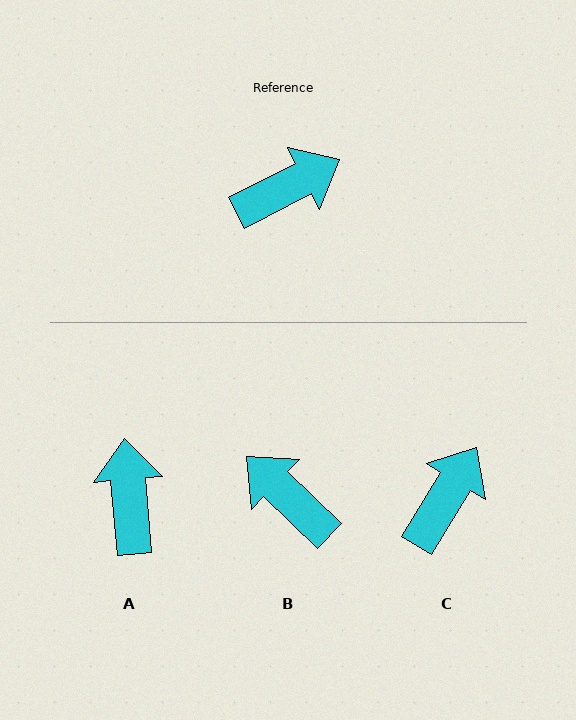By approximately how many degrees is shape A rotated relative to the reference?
Approximately 68 degrees counter-clockwise.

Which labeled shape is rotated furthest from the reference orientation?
B, about 109 degrees away.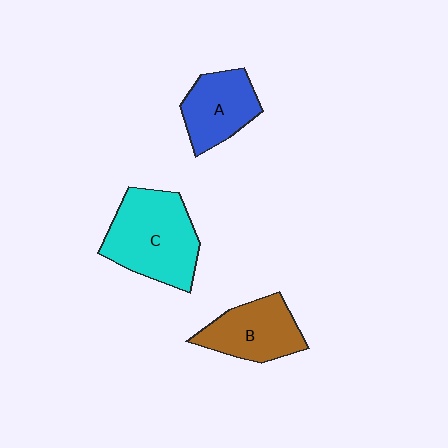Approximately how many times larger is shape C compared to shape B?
Approximately 1.5 times.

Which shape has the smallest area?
Shape A (blue).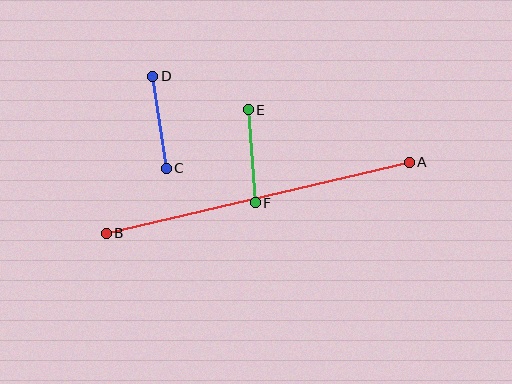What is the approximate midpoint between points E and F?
The midpoint is at approximately (252, 156) pixels.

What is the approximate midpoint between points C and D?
The midpoint is at approximately (160, 122) pixels.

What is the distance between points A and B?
The distance is approximately 311 pixels.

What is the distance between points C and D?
The distance is approximately 93 pixels.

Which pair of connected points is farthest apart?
Points A and B are farthest apart.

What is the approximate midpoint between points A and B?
The midpoint is at approximately (258, 198) pixels.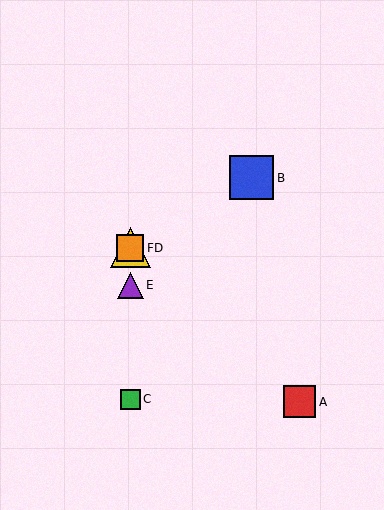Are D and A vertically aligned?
No, D is at x≈130 and A is at x≈299.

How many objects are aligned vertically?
4 objects (C, D, E, F) are aligned vertically.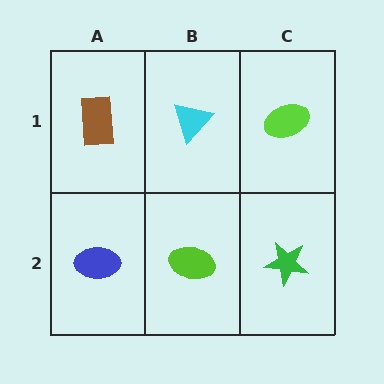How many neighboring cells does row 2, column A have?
2.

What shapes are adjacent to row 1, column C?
A green star (row 2, column C), a cyan triangle (row 1, column B).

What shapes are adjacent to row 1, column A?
A blue ellipse (row 2, column A), a cyan triangle (row 1, column B).